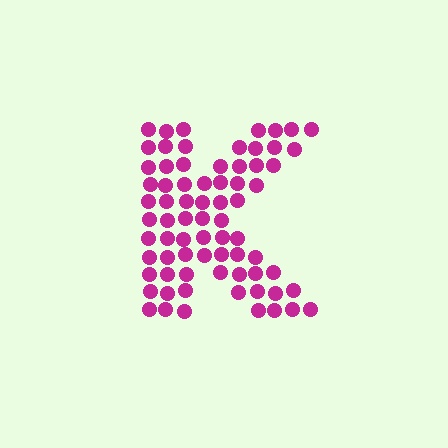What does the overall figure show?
The overall figure shows the letter K.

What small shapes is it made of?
It is made of small circles.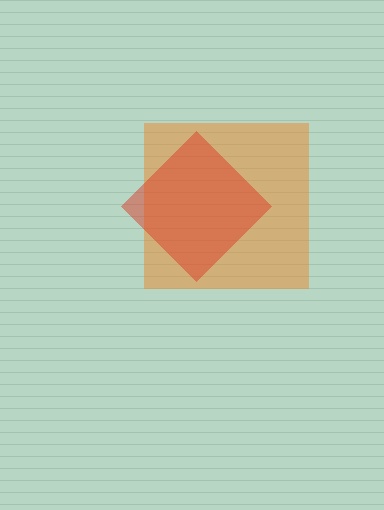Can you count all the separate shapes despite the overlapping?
Yes, there are 2 separate shapes.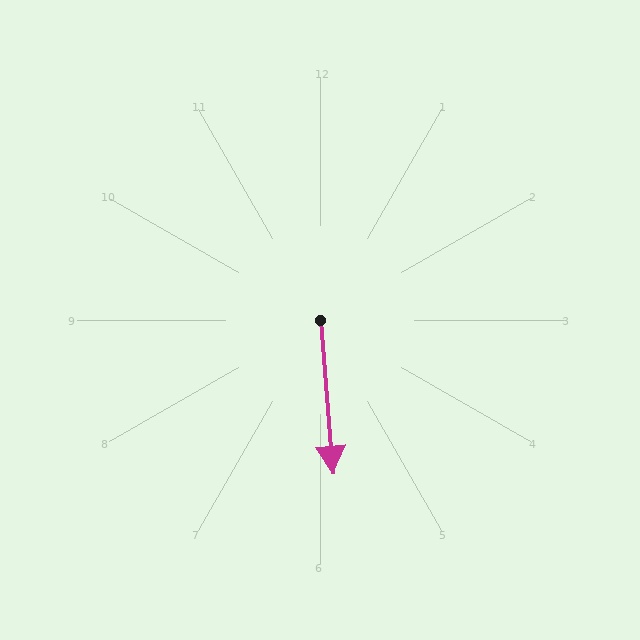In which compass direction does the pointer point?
South.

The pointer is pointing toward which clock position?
Roughly 6 o'clock.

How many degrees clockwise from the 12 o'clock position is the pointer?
Approximately 175 degrees.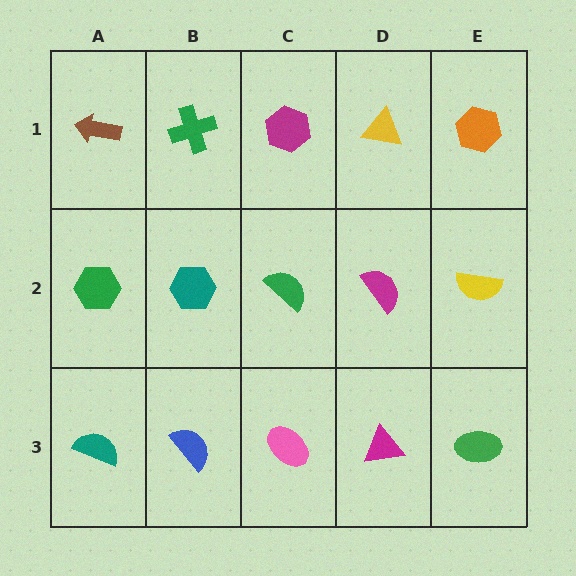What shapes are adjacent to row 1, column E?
A yellow semicircle (row 2, column E), a yellow triangle (row 1, column D).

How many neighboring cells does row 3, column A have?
2.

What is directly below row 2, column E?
A green ellipse.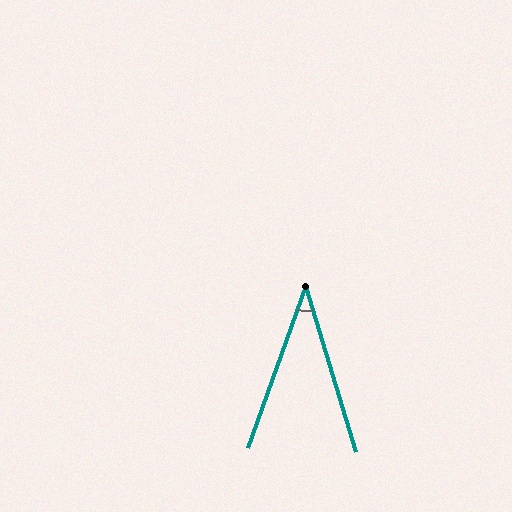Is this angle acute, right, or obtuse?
It is acute.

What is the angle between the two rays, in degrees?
Approximately 36 degrees.